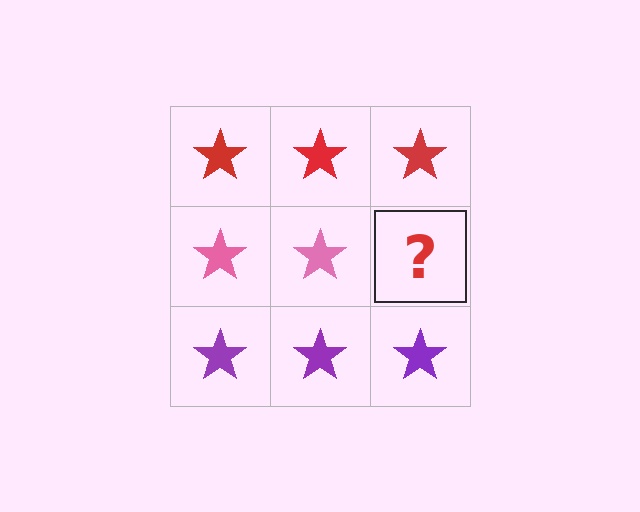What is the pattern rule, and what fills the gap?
The rule is that each row has a consistent color. The gap should be filled with a pink star.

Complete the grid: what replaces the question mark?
The question mark should be replaced with a pink star.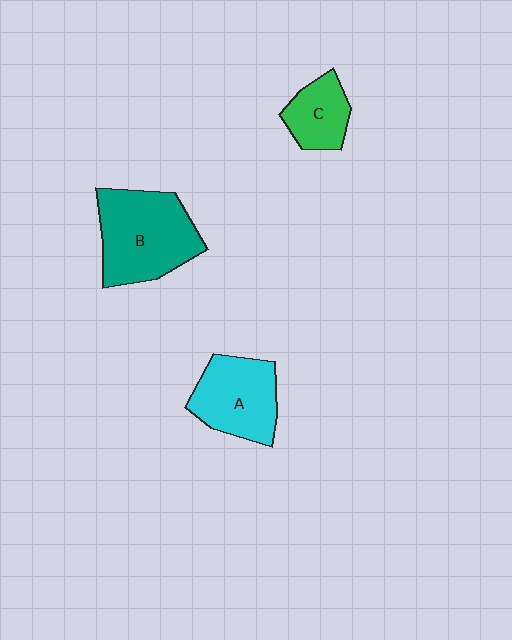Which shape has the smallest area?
Shape C (green).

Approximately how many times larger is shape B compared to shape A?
Approximately 1.3 times.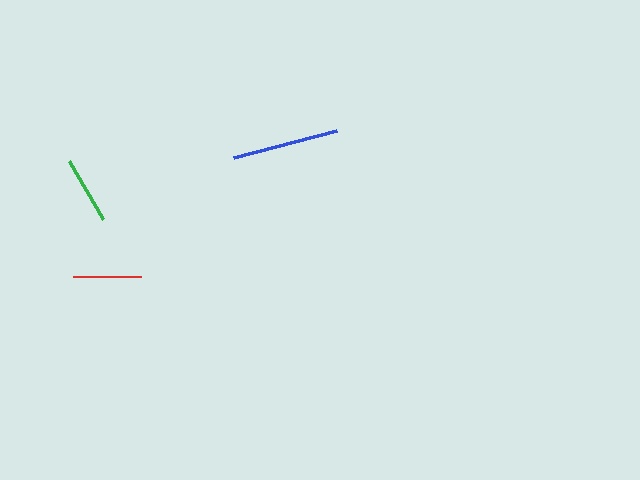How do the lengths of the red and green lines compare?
The red and green lines are approximately the same length.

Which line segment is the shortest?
The green line is the shortest at approximately 68 pixels.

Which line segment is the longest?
The blue line is the longest at approximately 107 pixels.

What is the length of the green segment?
The green segment is approximately 68 pixels long.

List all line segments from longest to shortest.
From longest to shortest: blue, red, green.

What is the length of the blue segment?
The blue segment is approximately 107 pixels long.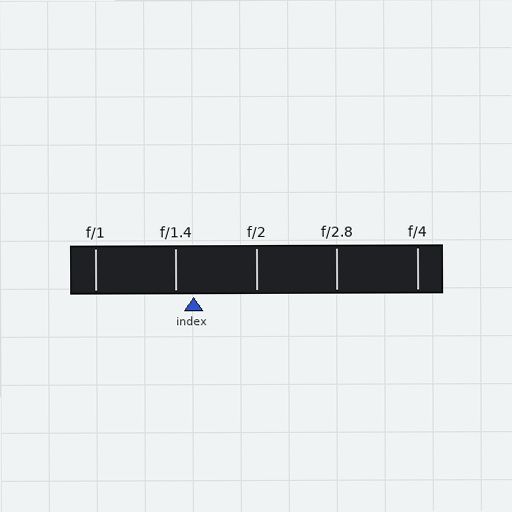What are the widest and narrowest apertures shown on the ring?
The widest aperture shown is f/1 and the narrowest is f/4.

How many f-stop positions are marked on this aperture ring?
There are 5 f-stop positions marked.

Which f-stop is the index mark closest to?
The index mark is closest to f/1.4.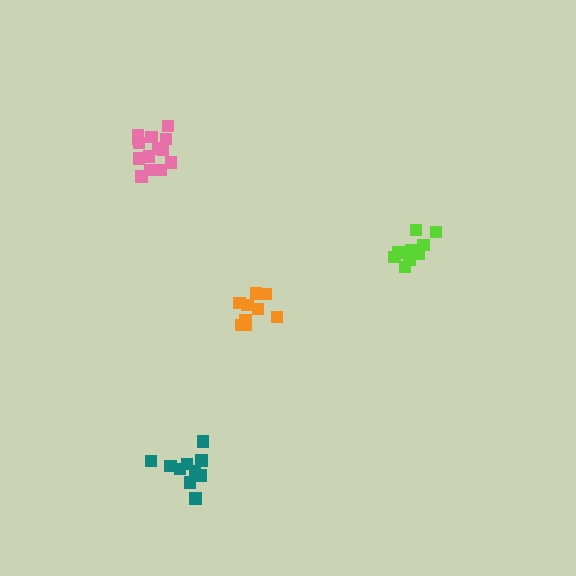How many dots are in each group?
Group 1: 10 dots, Group 2: 9 dots, Group 3: 14 dots, Group 4: 9 dots (42 total).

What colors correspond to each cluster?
The clusters are colored: teal, lime, pink, orange.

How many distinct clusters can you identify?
There are 4 distinct clusters.